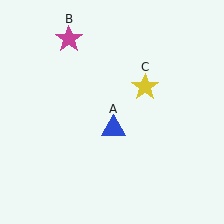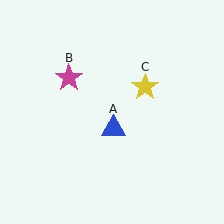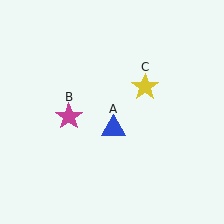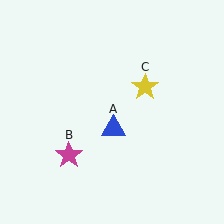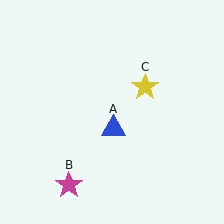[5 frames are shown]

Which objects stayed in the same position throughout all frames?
Blue triangle (object A) and yellow star (object C) remained stationary.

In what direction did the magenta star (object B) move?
The magenta star (object B) moved down.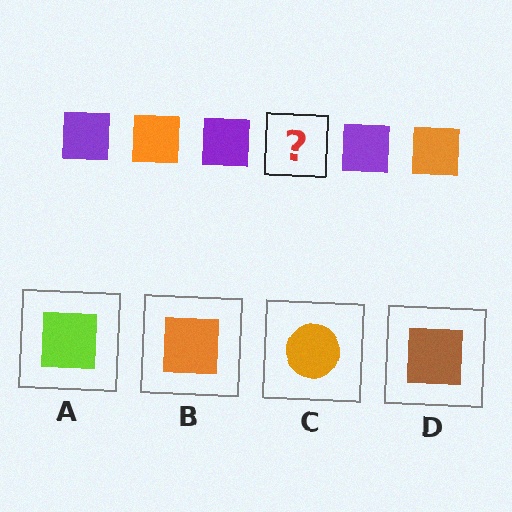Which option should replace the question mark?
Option B.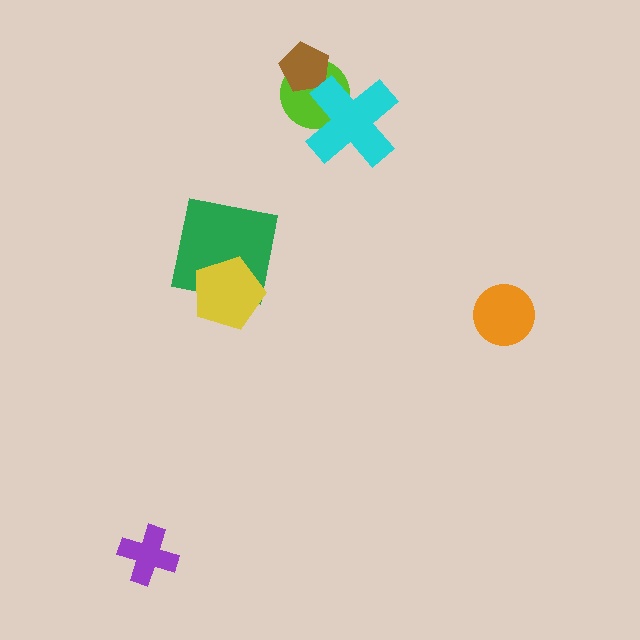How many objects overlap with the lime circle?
2 objects overlap with the lime circle.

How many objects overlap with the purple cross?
0 objects overlap with the purple cross.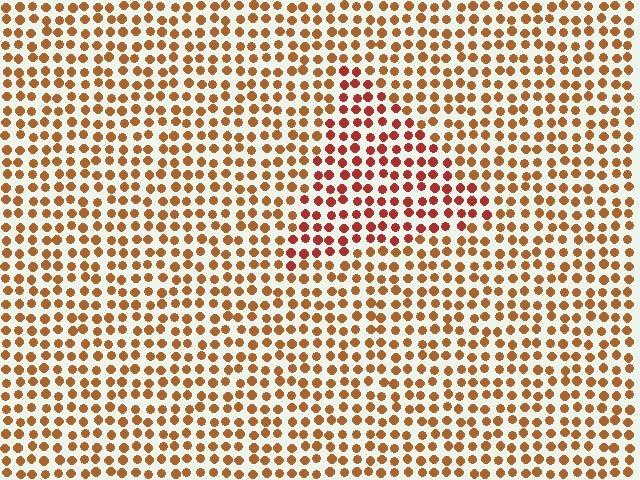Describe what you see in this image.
The image is filled with small brown elements in a uniform arrangement. A triangle-shaped region is visible where the elements are tinted to a slightly different hue, forming a subtle color boundary.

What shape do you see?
I see a triangle.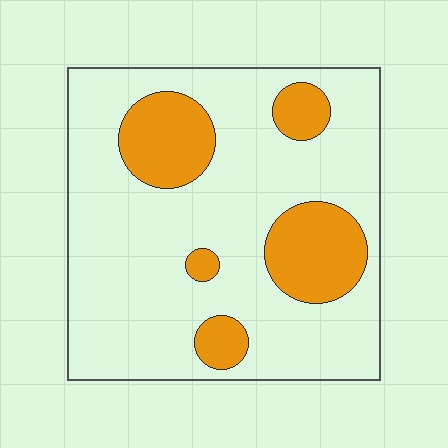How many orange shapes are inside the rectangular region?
5.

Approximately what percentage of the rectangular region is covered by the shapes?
Approximately 20%.